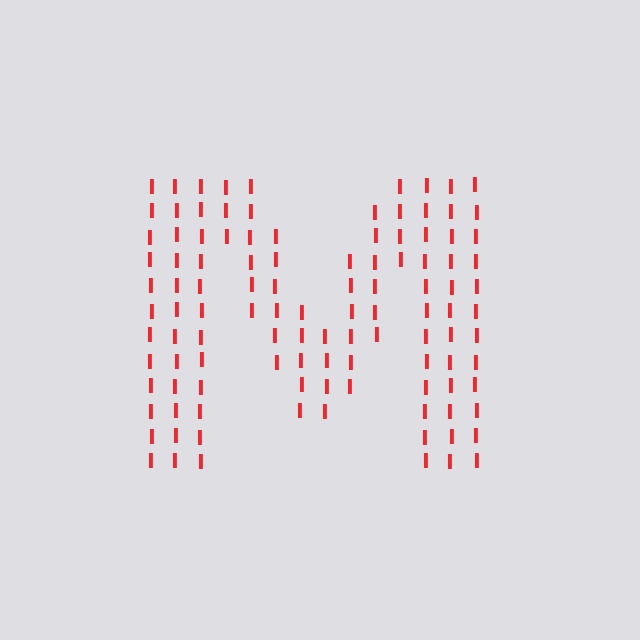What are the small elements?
The small elements are letter I's.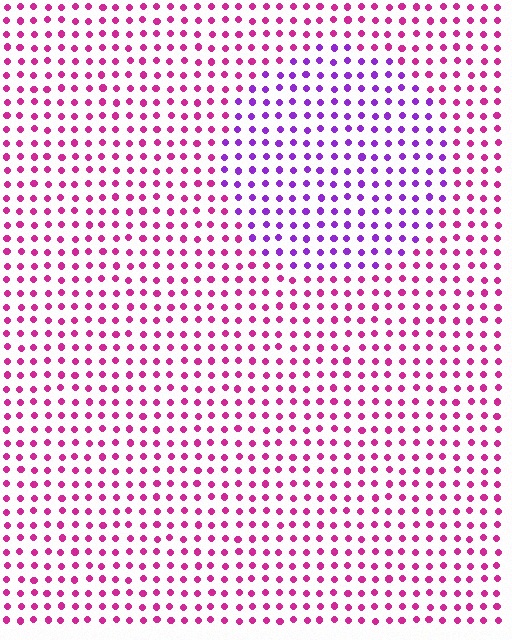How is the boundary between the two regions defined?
The boundary is defined purely by a slight shift in hue (about 42 degrees). Spacing, size, and orientation are identical on both sides.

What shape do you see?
I see a circle.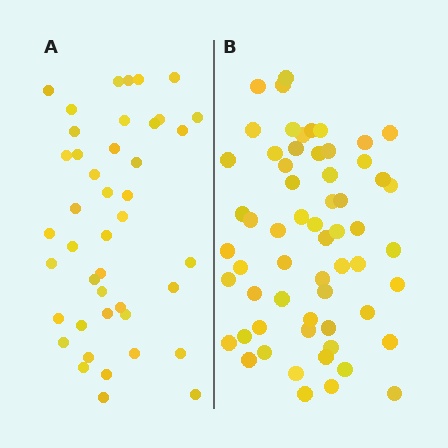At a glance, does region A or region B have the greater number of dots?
Region B (the right region) has more dots.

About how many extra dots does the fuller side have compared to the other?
Region B has approximately 15 more dots than region A.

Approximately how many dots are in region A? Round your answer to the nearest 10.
About 40 dots. (The exact count is 43, which rounds to 40.)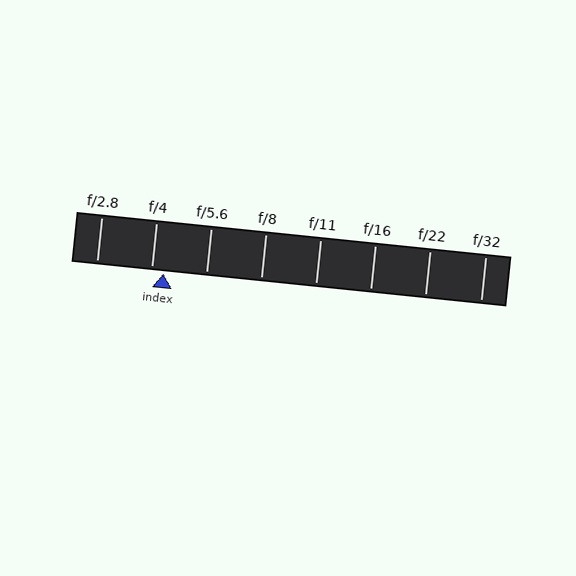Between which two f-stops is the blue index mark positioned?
The index mark is between f/4 and f/5.6.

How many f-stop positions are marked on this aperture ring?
There are 8 f-stop positions marked.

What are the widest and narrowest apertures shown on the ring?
The widest aperture shown is f/2.8 and the narrowest is f/32.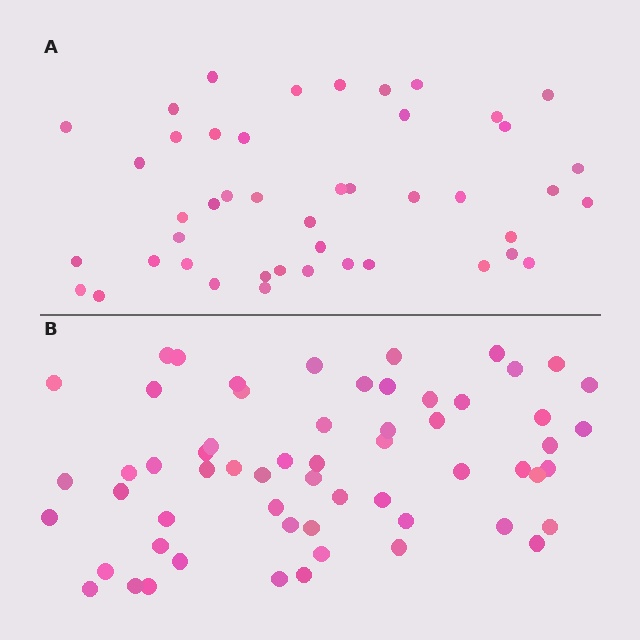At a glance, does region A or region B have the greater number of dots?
Region B (the bottom region) has more dots.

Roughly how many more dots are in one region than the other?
Region B has approximately 15 more dots than region A.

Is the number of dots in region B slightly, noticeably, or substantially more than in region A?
Region B has noticeably more, but not dramatically so. The ratio is roughly 1.3 to 1.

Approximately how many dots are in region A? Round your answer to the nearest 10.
About 40 dots. (The exact count is 45, which rounds to 40.)